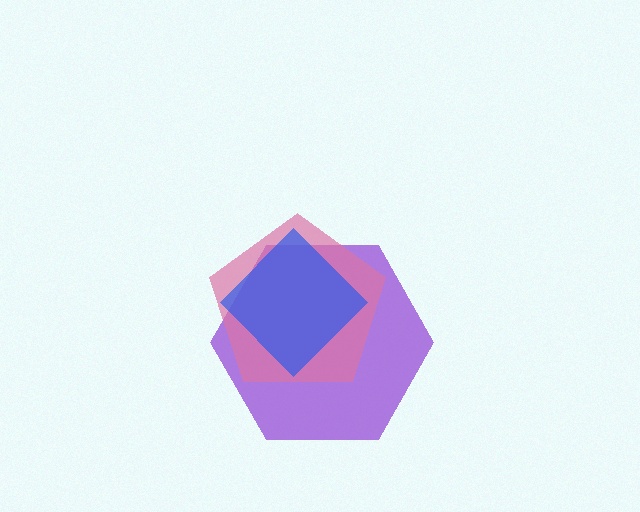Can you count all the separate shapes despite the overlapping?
Yes, there are 3 separate shapes.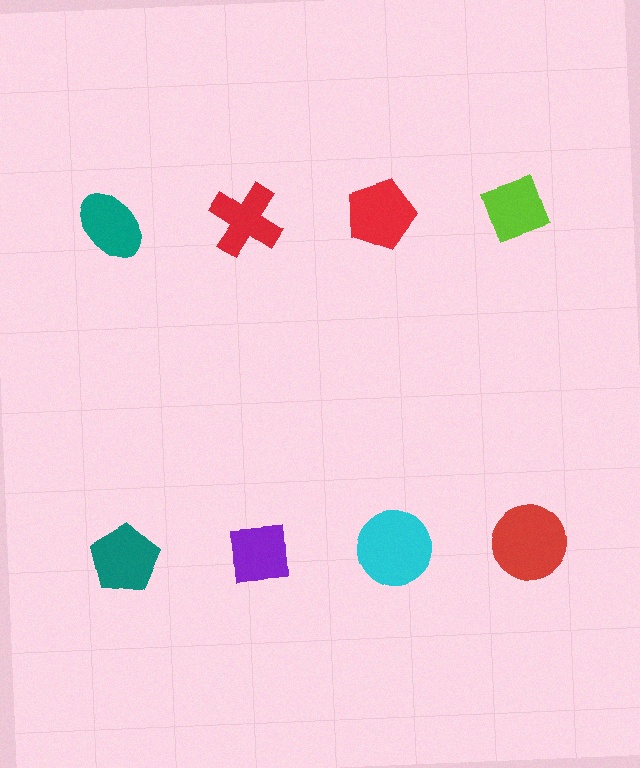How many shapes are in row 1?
4 shapes.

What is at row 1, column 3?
A red pentagon.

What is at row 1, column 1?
A teal ellipse.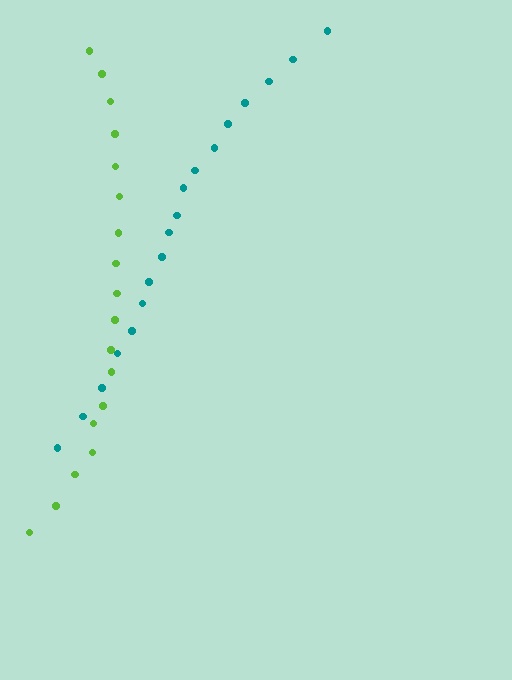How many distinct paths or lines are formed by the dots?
There are 2 distinct paths.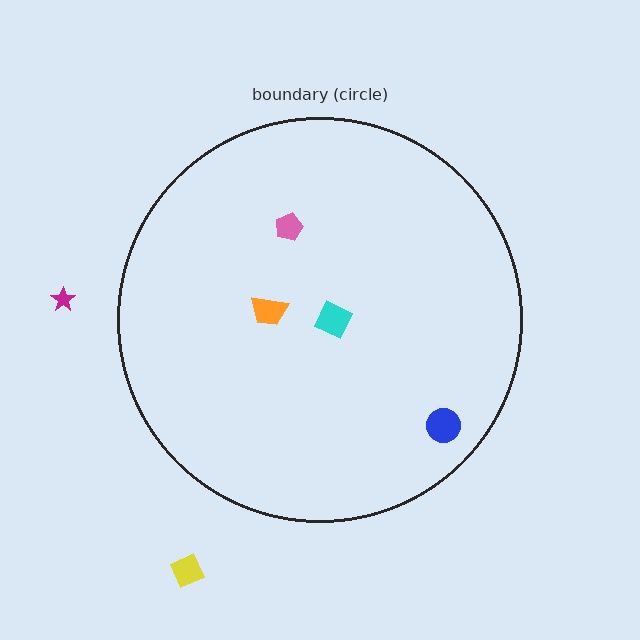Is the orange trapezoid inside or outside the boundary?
Inside.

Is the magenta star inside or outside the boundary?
Outside.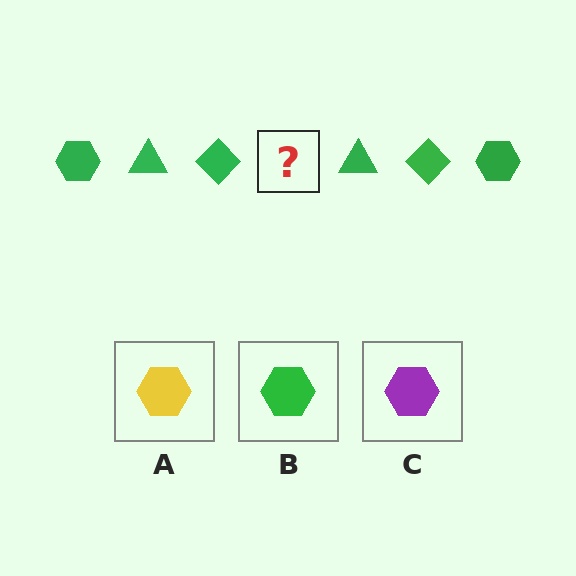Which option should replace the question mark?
Option B.